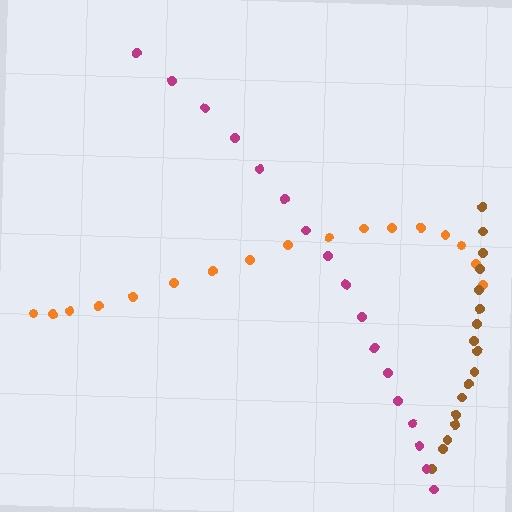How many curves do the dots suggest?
There are 3 distinct paths.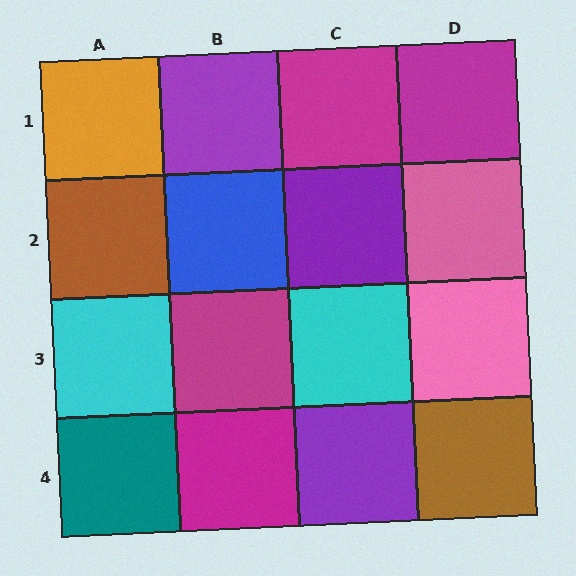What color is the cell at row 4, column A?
Teal.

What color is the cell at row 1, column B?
Purple.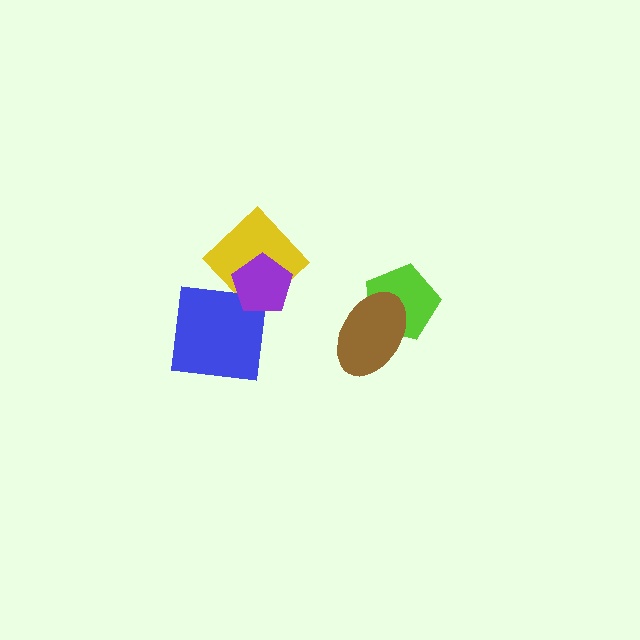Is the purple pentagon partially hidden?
No, no other shape covers it.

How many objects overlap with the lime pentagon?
1 object overlaps with the lime pentagon.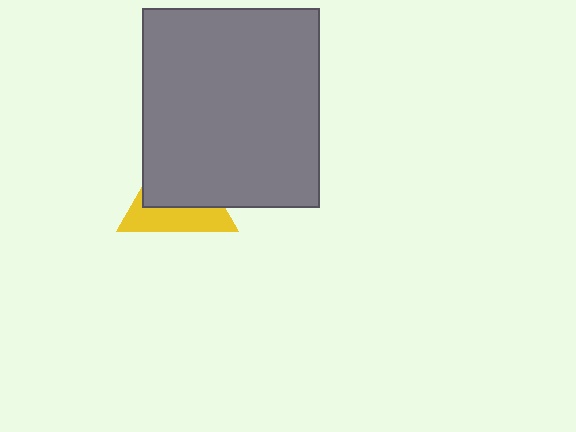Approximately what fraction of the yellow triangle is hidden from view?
Roughly 58% of the yellow triangle is hidden behind the gray rectangle.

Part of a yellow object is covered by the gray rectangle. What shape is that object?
It is a triangle.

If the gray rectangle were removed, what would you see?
You would see the complete yellow triangle.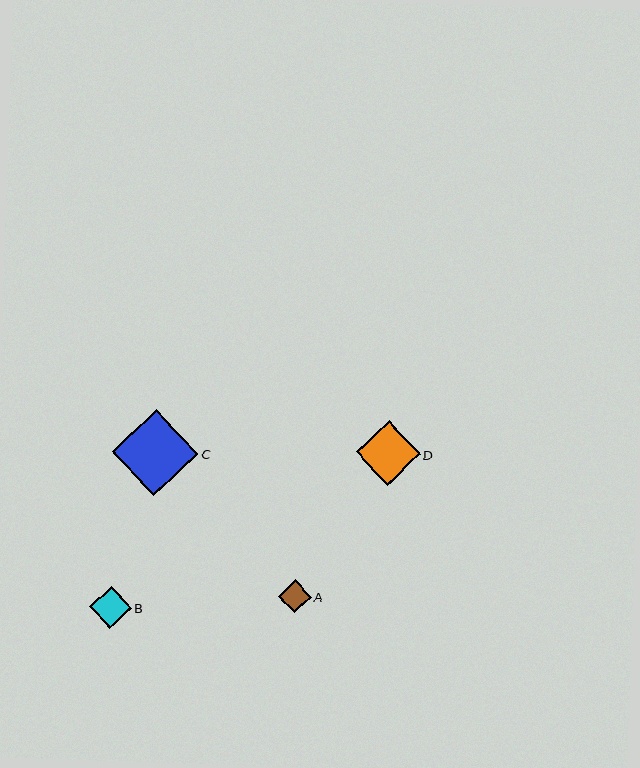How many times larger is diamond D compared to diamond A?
Diamond D is approximately 2.0 times the size of diamond A.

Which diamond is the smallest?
Diamond A is the smallest with a size of approximately 33 pixels.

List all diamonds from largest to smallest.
From largest to smallest: C, D, B, A.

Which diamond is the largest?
Diamond C is the largest with a size of approximately 86 pixels.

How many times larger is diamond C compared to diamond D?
Diamond C is approximately 1.3 times the size of diamond D.